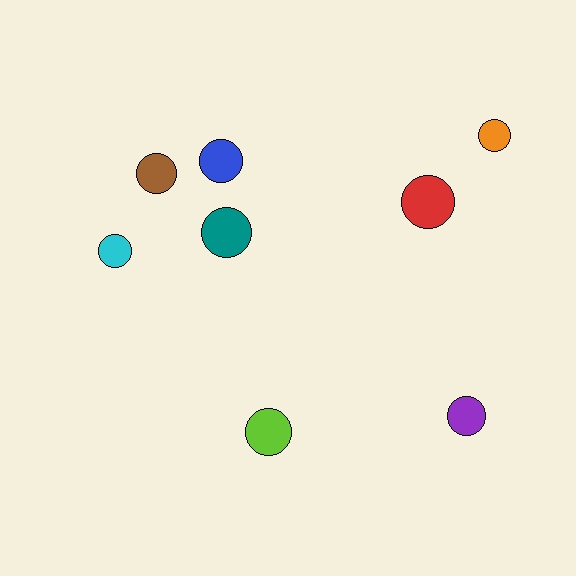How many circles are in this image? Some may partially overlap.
There are 8 circles.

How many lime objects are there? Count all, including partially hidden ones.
There is 1 lime object.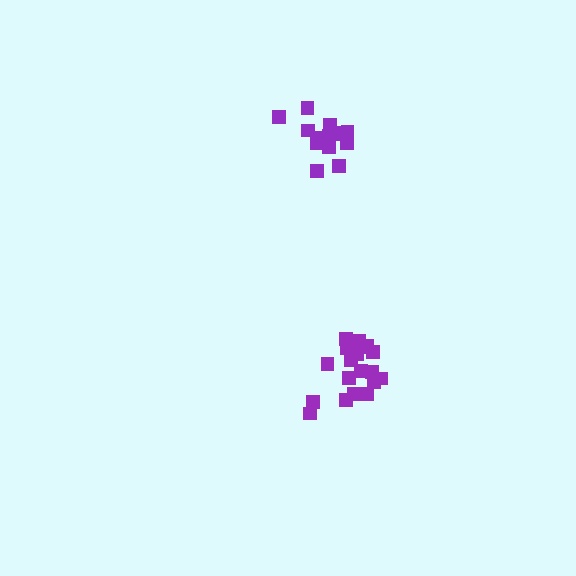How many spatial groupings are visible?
There are 2 spatial groupings.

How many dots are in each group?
Group 1: 19 dots, Group 2: 15 dots (34 total).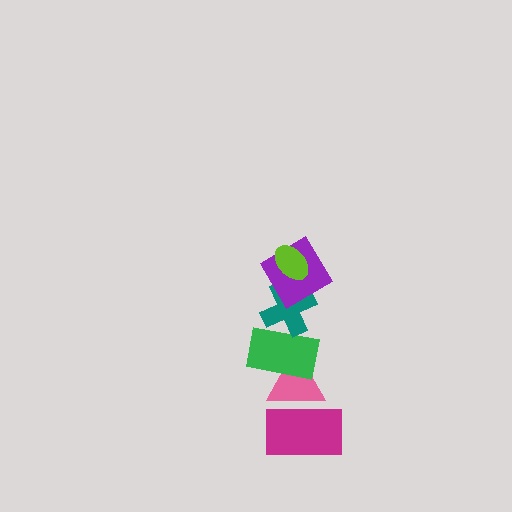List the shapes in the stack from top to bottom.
From top to bottom: the lime ellipse, the purple diamond, the teal cross, the green rectangle, the pink triangle, the magenta rectangle.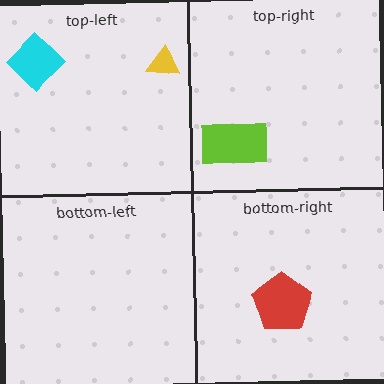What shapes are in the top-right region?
The lime rectangle.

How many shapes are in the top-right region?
1.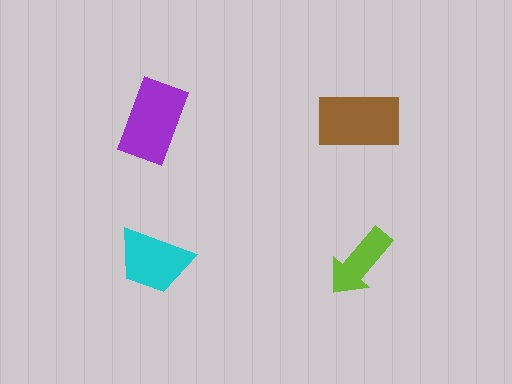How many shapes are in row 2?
2 shapes.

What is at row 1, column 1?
A purple rectangle.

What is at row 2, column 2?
A lime arrow.